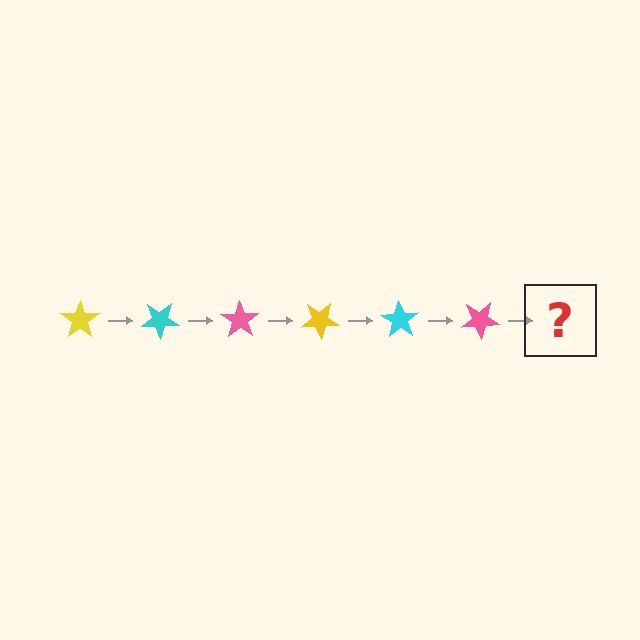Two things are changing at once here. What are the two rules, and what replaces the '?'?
The two rules are that it rotates 35 degrees each step and the color cycles through yellow, cyan, and pink. The '?' should be a yellow star, rotated 210 degrees from the start.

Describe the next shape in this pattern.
It should be a yellow star, rotated 210 degrees from the start.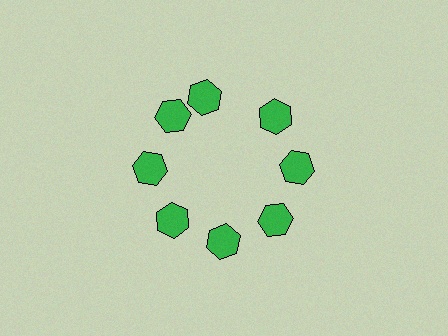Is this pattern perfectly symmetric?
No. The 8 green hexagons are arranged in a ring, but one element near the 12 o'clock position is rotated out of alignment along the ring, breaking the 8-fold rotational symmetry.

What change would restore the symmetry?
The symmetry would be restored by rotating it back into even spacing with its neighbors so that all 8 hexagons sit at equal angles and equal distance from the center.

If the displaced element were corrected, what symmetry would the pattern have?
It would have 8-fold rotational symmetry — the pattern would map onto itself every 45 degrees.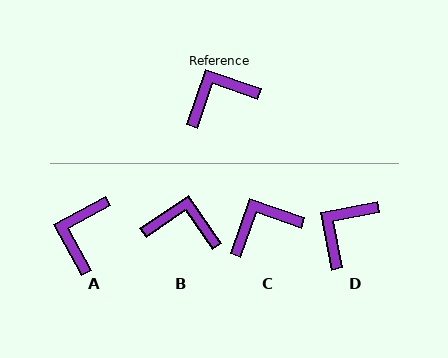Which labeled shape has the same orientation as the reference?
C.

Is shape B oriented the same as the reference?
No, it is off by about 36 degrees.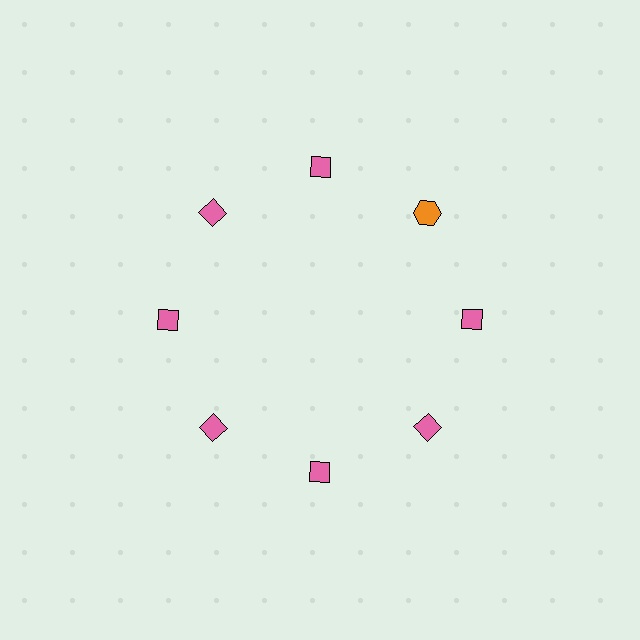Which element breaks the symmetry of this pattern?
The orange hexagon at roughly the 2 o'clock position breaks the symmetry. All other shapes are pink diamonds.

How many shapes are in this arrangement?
There are 8 shapes arranged in a ring pattern.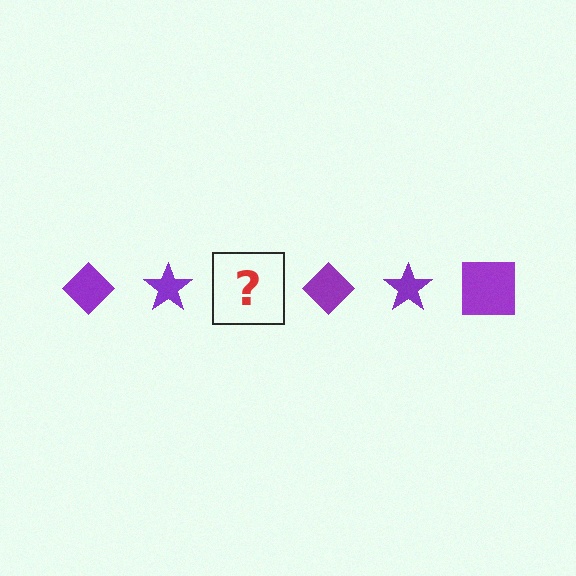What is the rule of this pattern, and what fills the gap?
The rule is that the pattern cycles through diamond, star, square shapes in purple. The gap should be filled with a purple square.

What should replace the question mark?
The question mark should be replaced with a purple square.